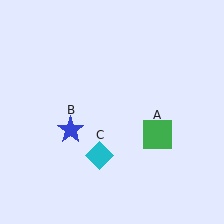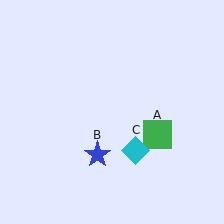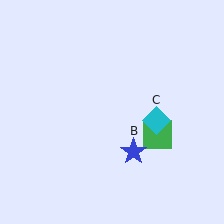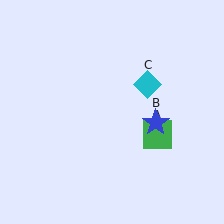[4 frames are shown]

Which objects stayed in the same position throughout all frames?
Green square (object A) remained stationary.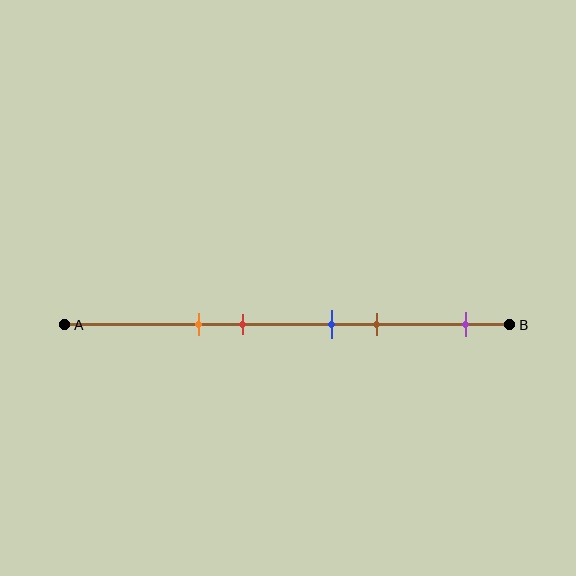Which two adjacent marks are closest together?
The blue and brown marks are the closest adjacent pair.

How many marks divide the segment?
There are 5 marks dividing the segment.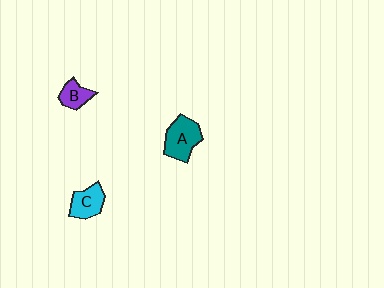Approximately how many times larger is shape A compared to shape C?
Approximately 1.3 times.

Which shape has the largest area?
Shape A (teal).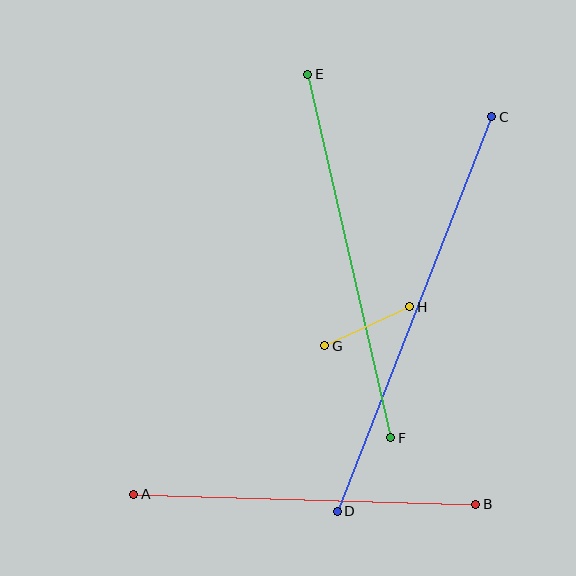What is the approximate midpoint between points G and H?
The midpoint is at approximately (367, 326) pixels.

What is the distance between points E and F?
The distance is approximately 373 pixels.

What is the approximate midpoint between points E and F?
The midpoint is at approximately (349, 256) pixels.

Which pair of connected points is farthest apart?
Points C and D are farthest apart.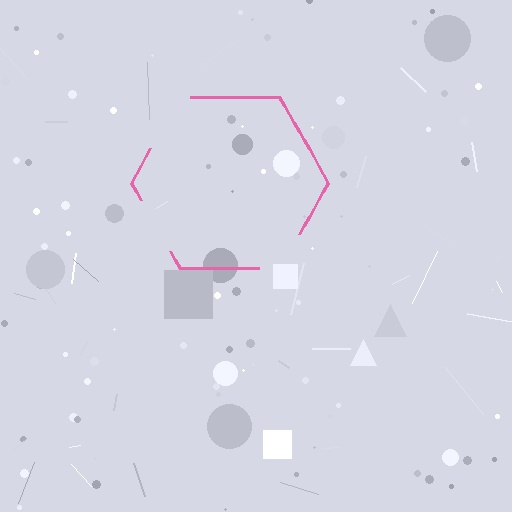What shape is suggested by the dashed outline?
The dashed outline suggests a hexagon.